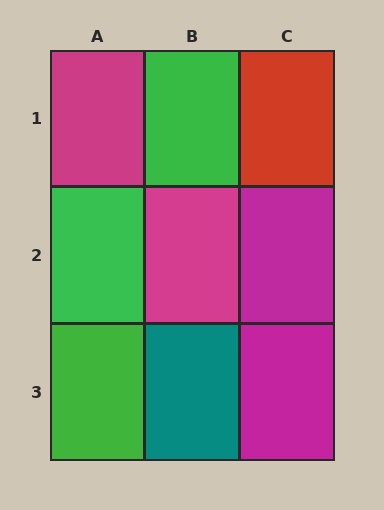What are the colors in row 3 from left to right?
Green, teal, magenta.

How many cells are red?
1 cell is red.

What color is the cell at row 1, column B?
Green.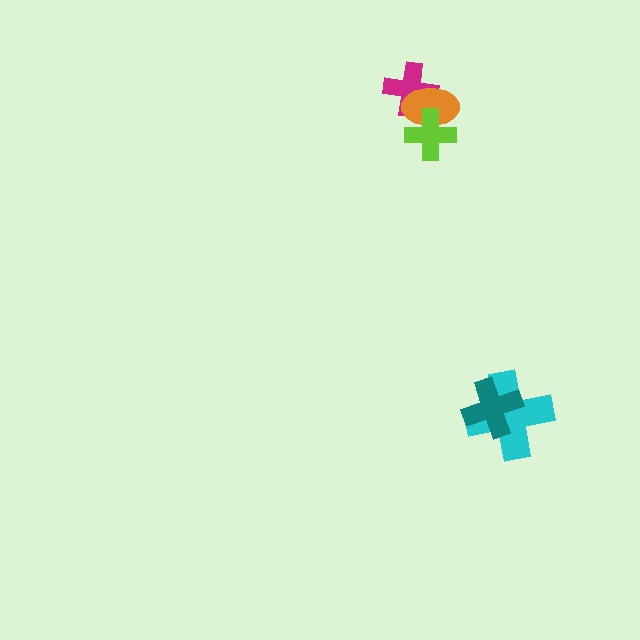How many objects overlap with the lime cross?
1 object overlaps with the lime cross.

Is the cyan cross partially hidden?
Yes, it is partially covered by another shape.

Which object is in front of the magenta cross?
The orange ellipse is in front of the magenta cross.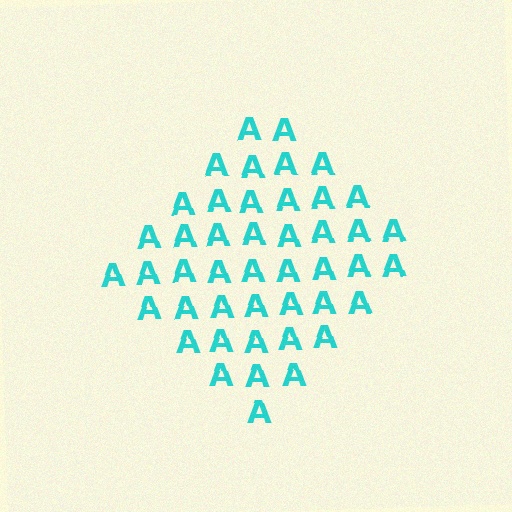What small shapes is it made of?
It is made of small letter A's.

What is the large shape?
The large shape is a diamond.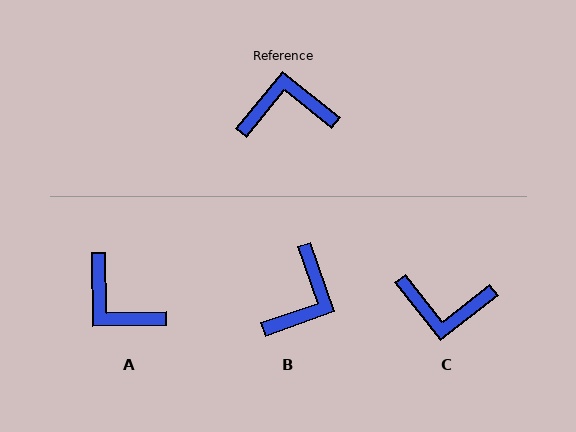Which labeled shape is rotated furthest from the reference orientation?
C, about 168 degrees away.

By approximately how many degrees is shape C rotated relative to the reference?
Approximately 168 degrees counter-clockwise.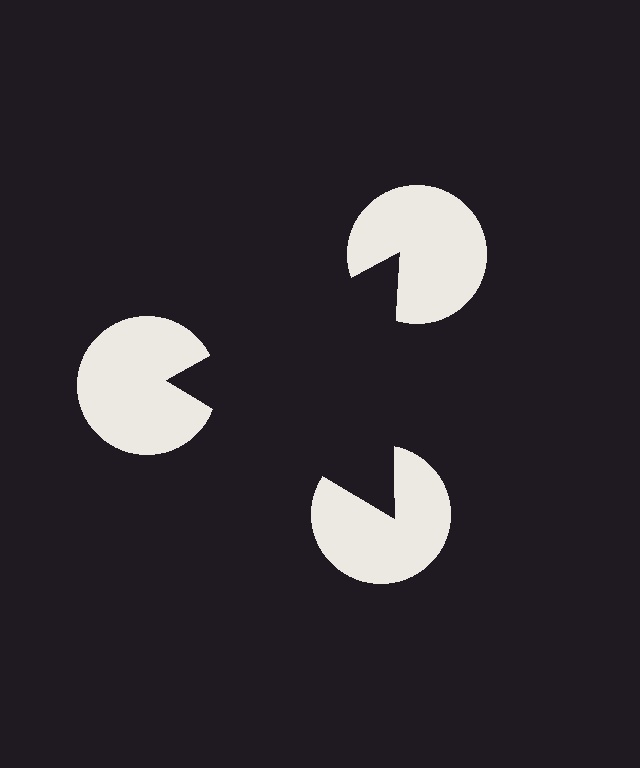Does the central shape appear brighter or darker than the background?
It typically appears slightly darker than the background, even though no actual brightness change is drawn.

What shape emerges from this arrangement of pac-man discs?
An illusory triangle — its edges are inferred from the aligned wedge cuts in the pac-man discs, not physically drawn.